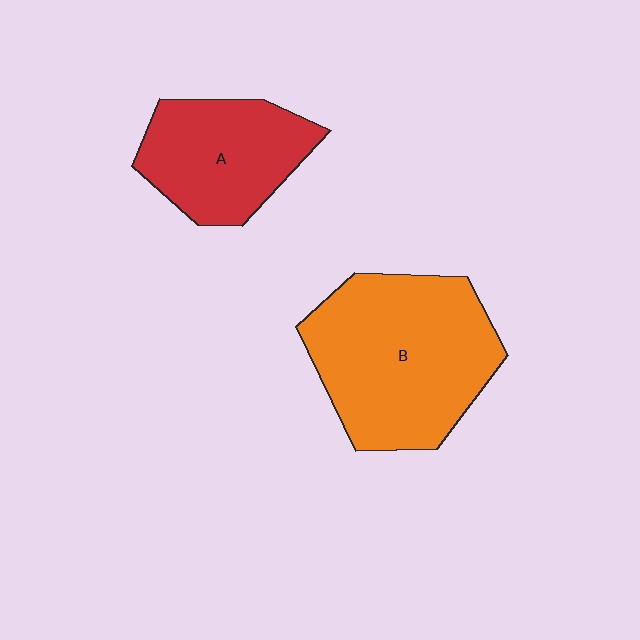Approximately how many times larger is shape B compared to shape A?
Approximately 1.6 times.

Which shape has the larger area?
Shape B (orange).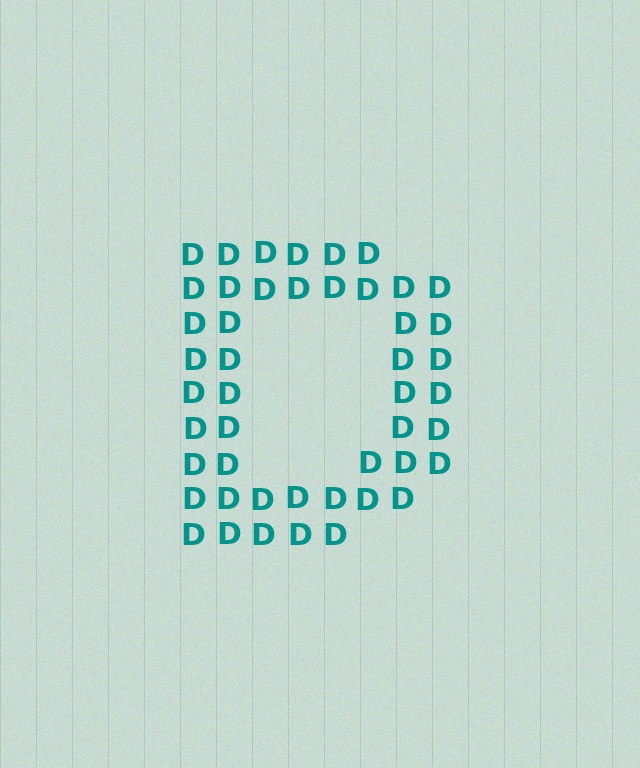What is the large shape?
The large shape is the letter D.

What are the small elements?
The small elements are letter D's.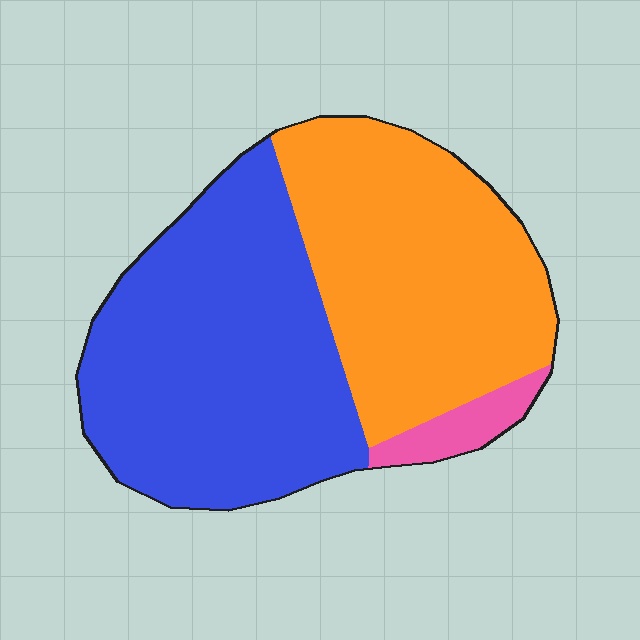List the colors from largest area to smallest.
From largest to smallest: blue, orange, pink.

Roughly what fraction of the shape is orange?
Orange takes up between a third and a half of the shape.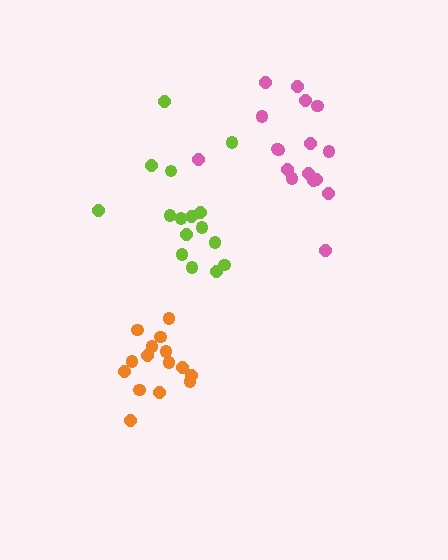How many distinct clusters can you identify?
There are 3 distinct clusters.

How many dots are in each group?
Group 1: 17 dots, Group 2: 16 dots, Group 3: 15 dots (48 total).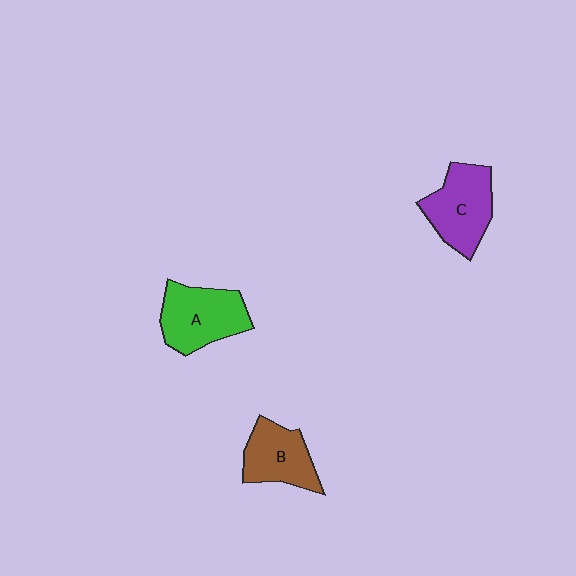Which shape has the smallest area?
Shape B (brown).